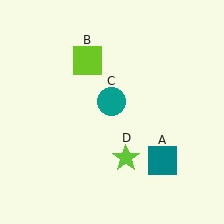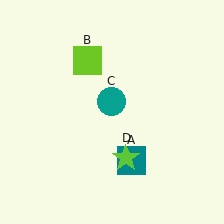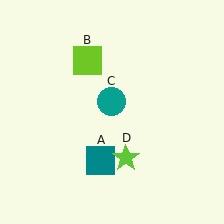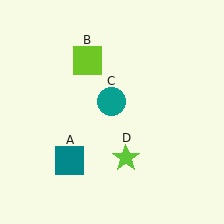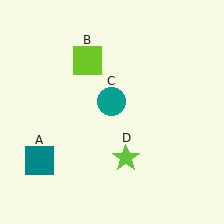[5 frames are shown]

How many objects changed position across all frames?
1 object changed position: teal square (object A).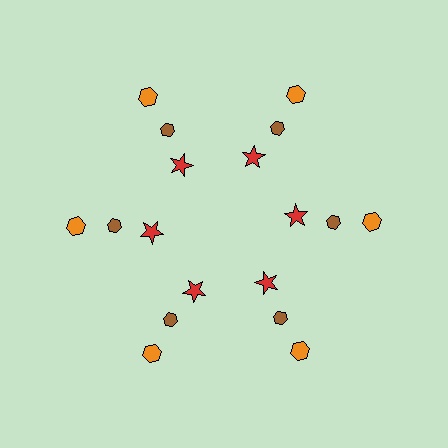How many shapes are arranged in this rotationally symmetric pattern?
There are 18 shapes, arranged in 6 groups of 3.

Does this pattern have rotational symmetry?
Yes, this pattern has 6-fold rotational symmetry. It looks the same after rotating 60 degrees around the center.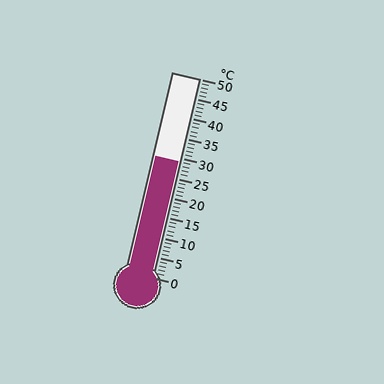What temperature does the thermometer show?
The thermometer shows approximately 29°C.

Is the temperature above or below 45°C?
The temperature is below 45°C.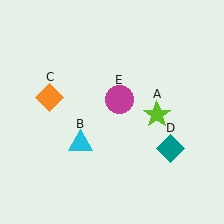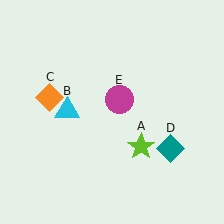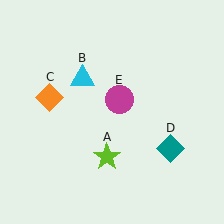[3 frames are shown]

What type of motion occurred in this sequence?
The lime star (object A), cyan triangle (object B) rotated clockwise around the center of the scene.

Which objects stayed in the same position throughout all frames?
Orange diamond (object C) and teal diamond (object D) and magenta circle (object E) remained stationary.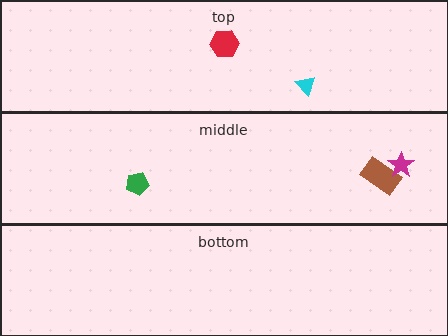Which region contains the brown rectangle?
The middle region.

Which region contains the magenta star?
The middle region.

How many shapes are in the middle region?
3.